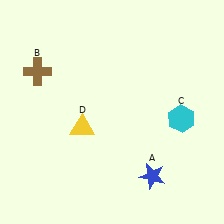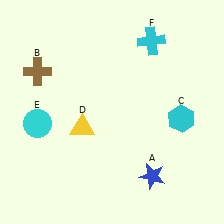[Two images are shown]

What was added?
A cyan circle (E), a cyan cross (F) were added in Image 2.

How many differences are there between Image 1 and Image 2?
There are 2 differences between the two images.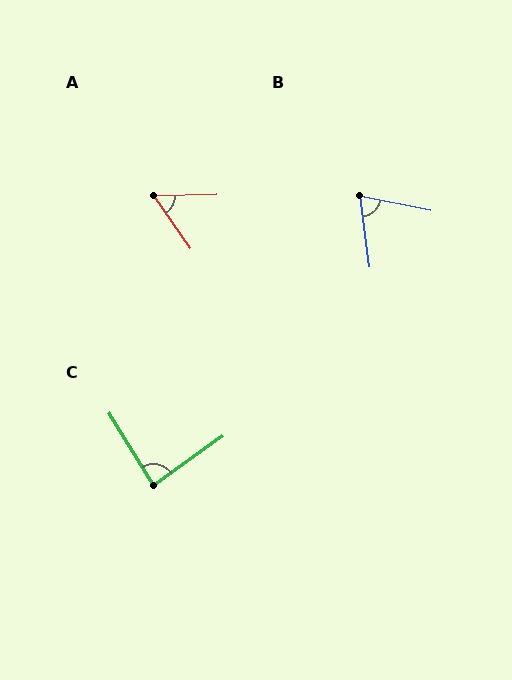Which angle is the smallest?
A, at approximately 56 degrees.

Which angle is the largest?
C, at approximately 86 degrees.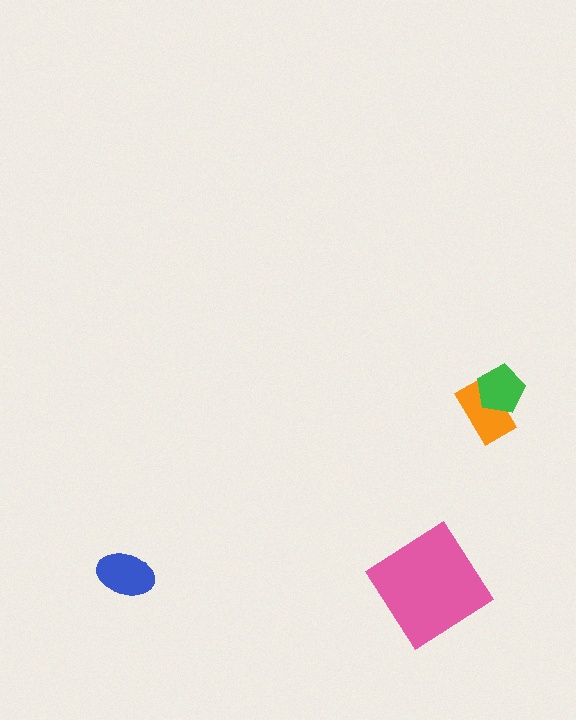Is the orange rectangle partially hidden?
Yes, it is partially covered by another shape.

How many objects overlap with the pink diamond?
0 objects overlap with the pink diamond.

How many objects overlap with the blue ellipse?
0 objects overlap with the blue ellipse.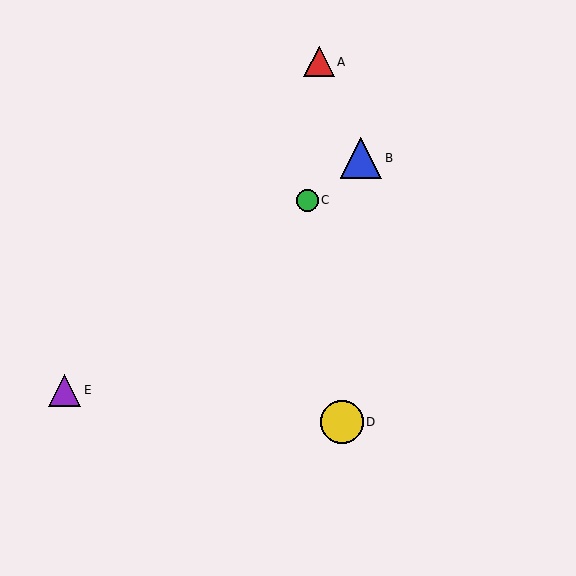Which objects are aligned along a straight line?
Objects B, C, E are aligned along a straight line.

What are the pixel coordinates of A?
Object A is at (319, 62).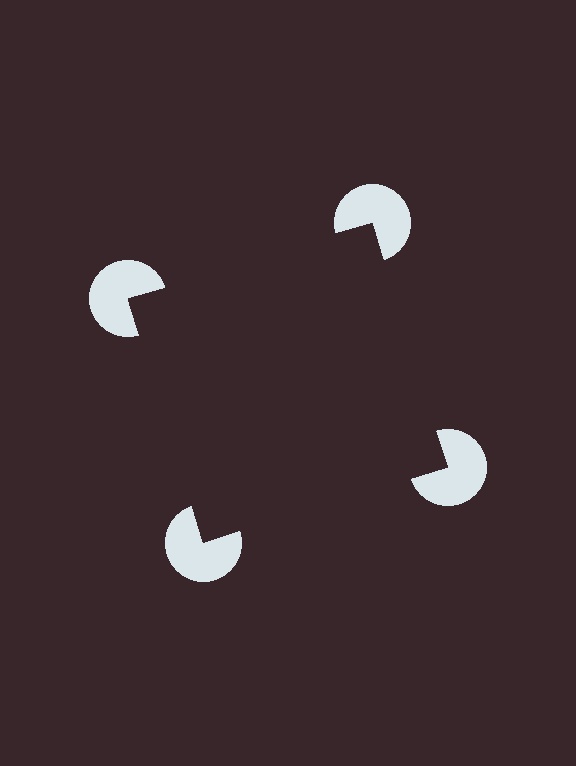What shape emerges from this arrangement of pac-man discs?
An illusory square — its edges are inferred from the aligned wedge cuts in the pac-man discs, not physically drawn.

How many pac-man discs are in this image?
There are 4 — one at each vertex of the illusory square.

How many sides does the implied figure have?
4 sides.